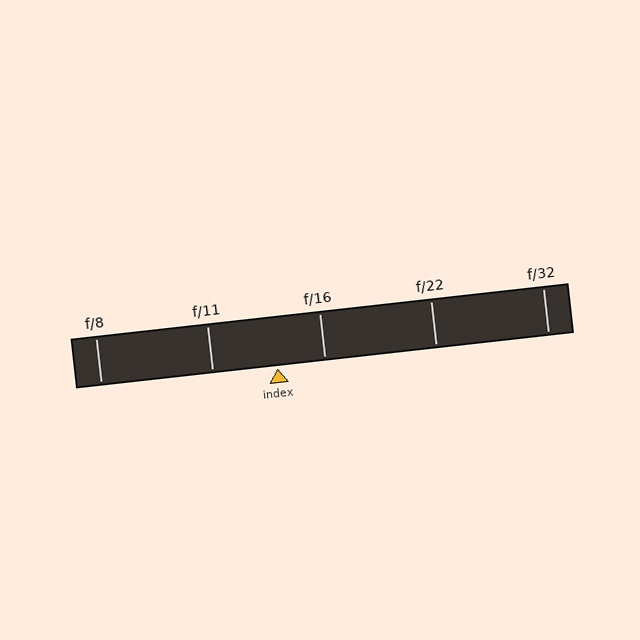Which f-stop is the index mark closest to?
The index mark is closest to f/16.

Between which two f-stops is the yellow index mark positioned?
The index mark is between f/11 and f/16.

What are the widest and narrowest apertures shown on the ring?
The widest aperture shown is f/8 and the narrowest is f/32.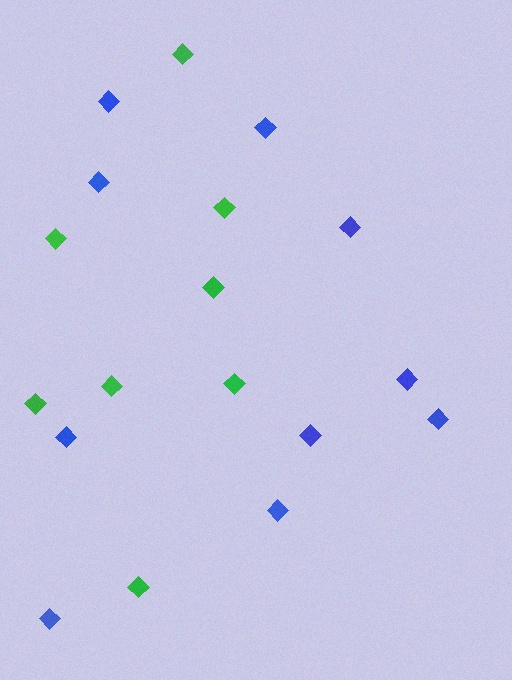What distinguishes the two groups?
There are 2 groups: one group of blue diamonds (10) and one group of green diamonds (8).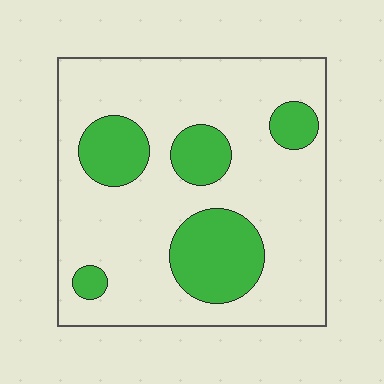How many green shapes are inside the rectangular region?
5.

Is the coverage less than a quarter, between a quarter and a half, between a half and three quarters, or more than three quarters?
Less than a quarter.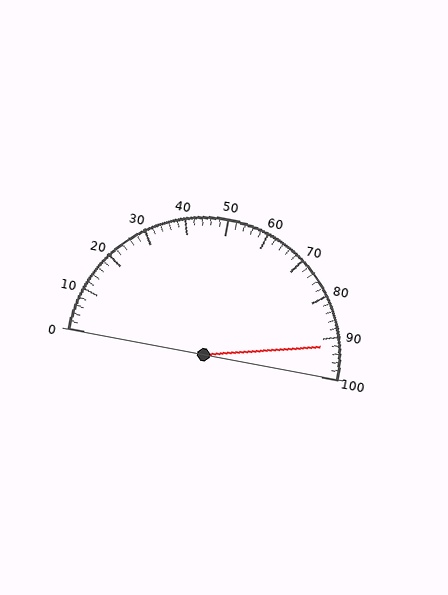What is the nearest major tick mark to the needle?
The nearest major tick mark is 90.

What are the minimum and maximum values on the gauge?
The gauge ranges from 0 to 100.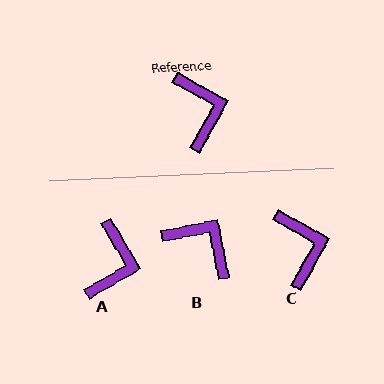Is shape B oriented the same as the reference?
No, it is off by about 41 degrees.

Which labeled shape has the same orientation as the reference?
C.